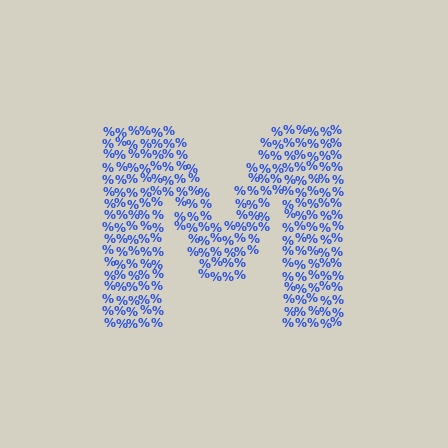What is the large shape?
The large shape is the letter M.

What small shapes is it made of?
It is made of small percent signs.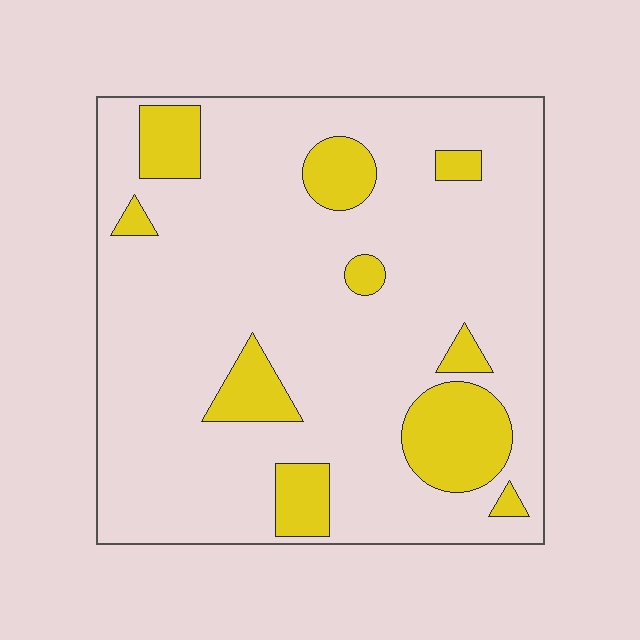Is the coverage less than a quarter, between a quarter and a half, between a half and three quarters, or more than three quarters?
Less than a quarter.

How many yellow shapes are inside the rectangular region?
10.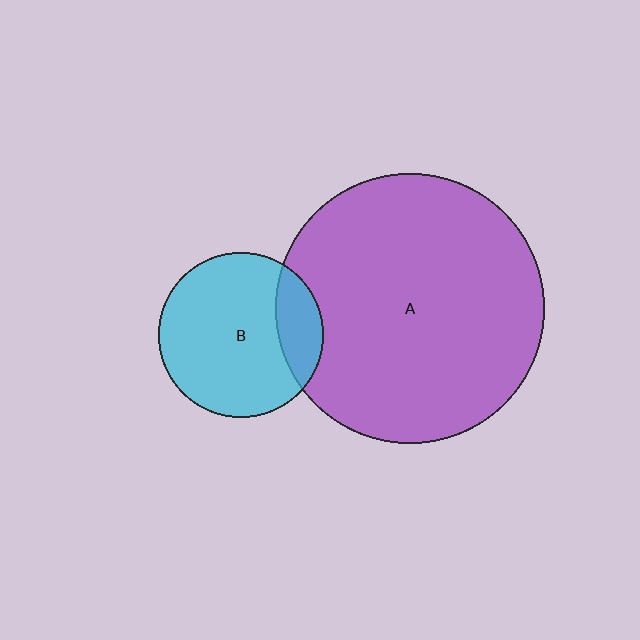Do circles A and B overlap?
Yes.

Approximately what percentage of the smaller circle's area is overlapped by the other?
Approximately 20%.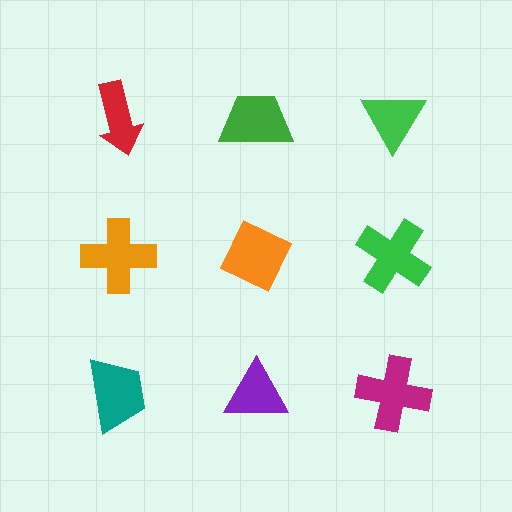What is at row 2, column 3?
A green cross.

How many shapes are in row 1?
3 shapes.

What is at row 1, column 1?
A red arrow.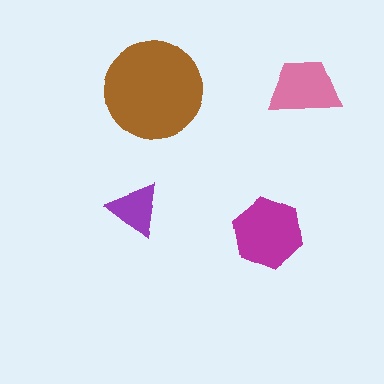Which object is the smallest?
The purple triangle.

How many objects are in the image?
There are 4 objects in the image.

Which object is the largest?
The brown circle.